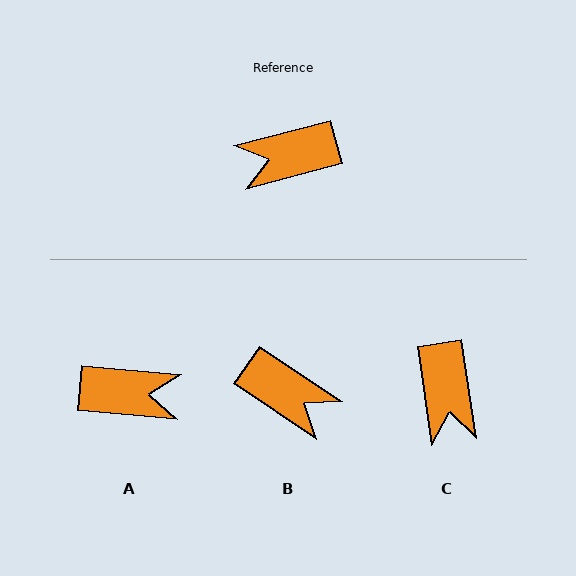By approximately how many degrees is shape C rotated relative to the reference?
Approximately 84 degrees counter-clockwise.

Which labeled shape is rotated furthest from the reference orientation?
A, about 160 degrees away.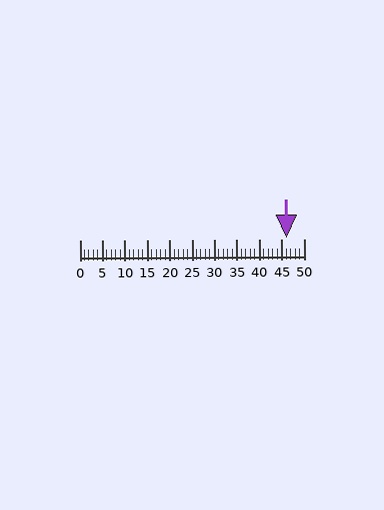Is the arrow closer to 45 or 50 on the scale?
The arrow is closer to 45.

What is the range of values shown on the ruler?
The ruler shows values from 0 to 50.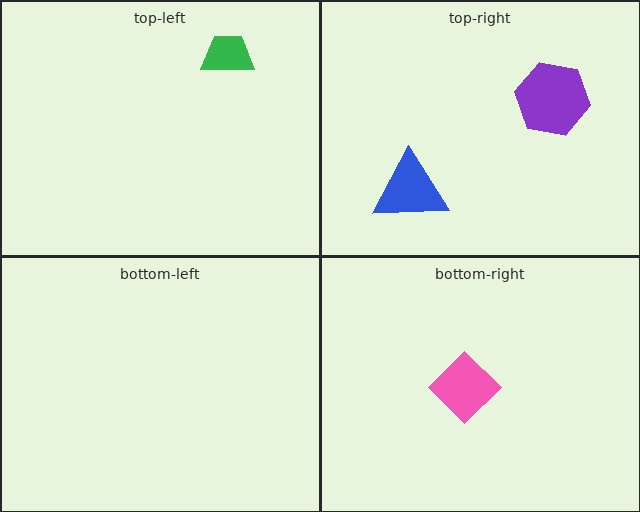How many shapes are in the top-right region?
2.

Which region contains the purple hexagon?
The top-right region.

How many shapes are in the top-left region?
1.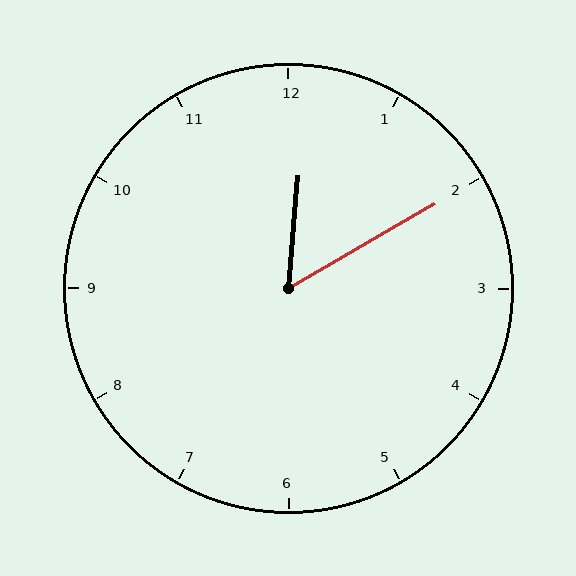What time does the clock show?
12:10.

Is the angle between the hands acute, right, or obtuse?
It is acute.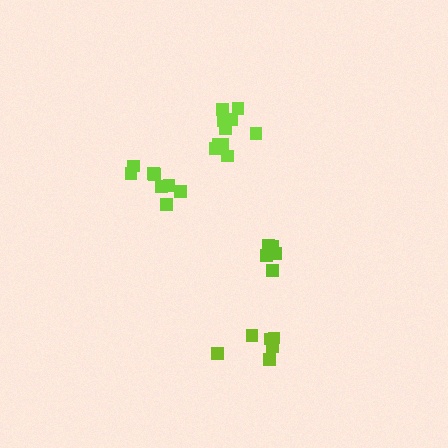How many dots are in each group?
Group 1: 8 dots, Group 2: 5 dots, Group 3: 6 dots, Group 4: 10 dots (29 total).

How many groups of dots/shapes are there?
There are 4 groups.